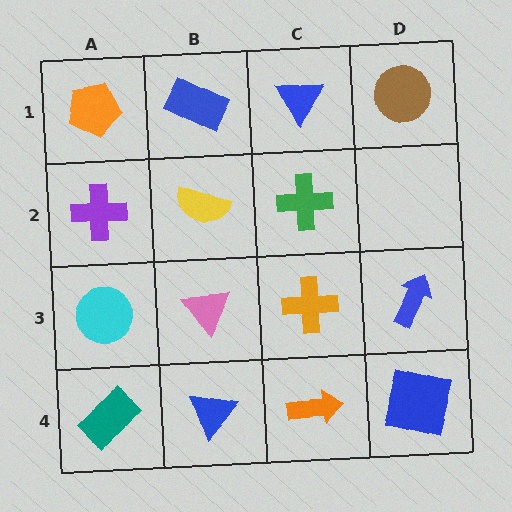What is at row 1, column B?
A blue rectangle.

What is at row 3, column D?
A blue arrow.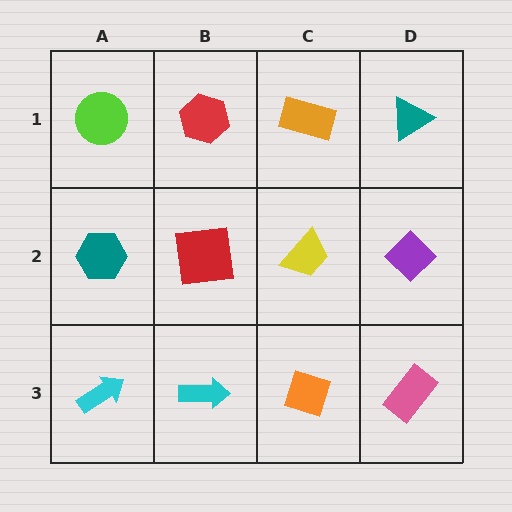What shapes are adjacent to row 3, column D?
A purple diamond (row 2, column D), an orange diamond (row 3, column C).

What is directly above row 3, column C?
A yellow trapezoid.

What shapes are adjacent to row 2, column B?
A red hexagon (row 1, column B), a cyan arrow (row 3, column B), a teal hexagon (row 2, column A), a yellow trapezoid (row 2, column C).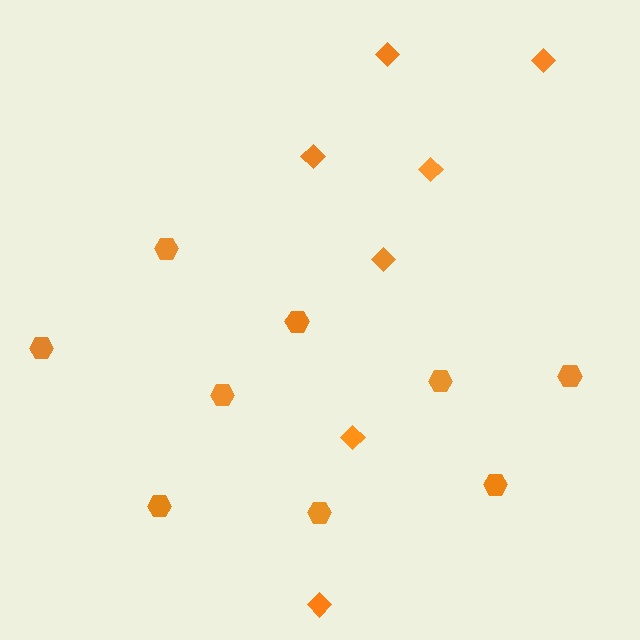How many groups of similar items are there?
There are 2 groups: one group of diamonds (7) and one group of hexagons (9).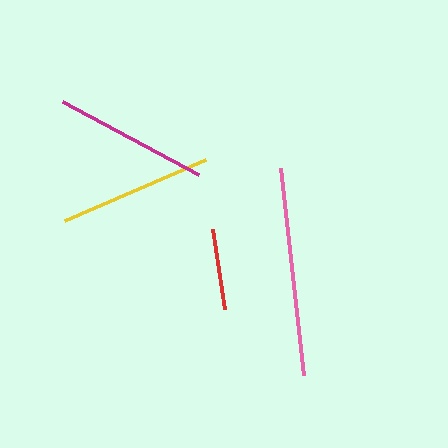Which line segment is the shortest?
The red line is the shortest at approximately 81 pixels.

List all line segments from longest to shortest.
From longest to shortest: pink, magenta, yellow, red.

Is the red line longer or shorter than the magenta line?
The magenta line is longer than the red line.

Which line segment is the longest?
The pink line is the longest at approximately 208 pixels.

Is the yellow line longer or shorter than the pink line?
The pink line is longer than the yellow line.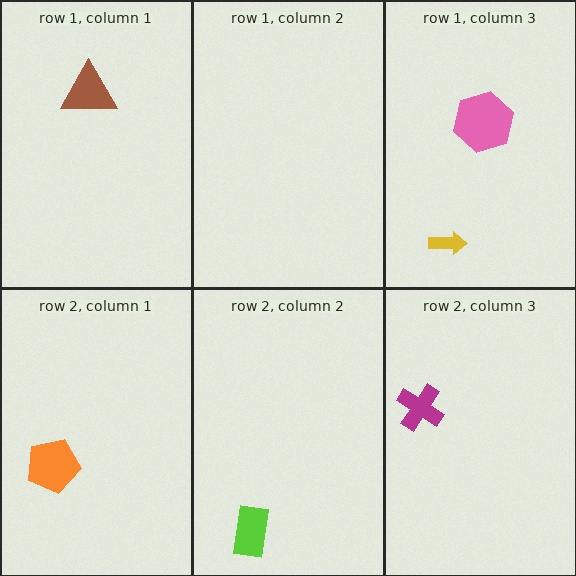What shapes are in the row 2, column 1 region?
The orange pentagon.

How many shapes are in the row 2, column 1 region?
1.